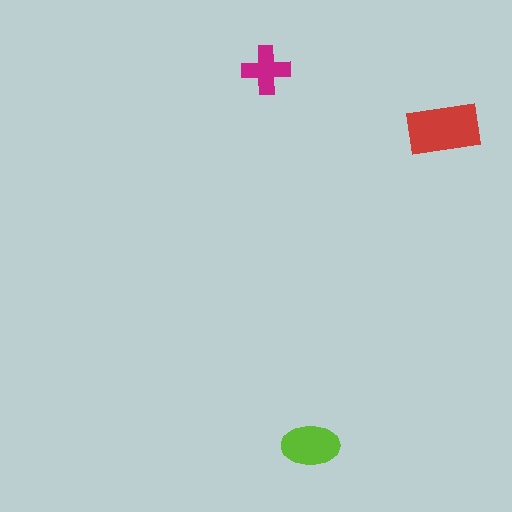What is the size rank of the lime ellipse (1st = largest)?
2nd.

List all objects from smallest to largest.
The magenta cross, the lime ellipse, the red rectangle.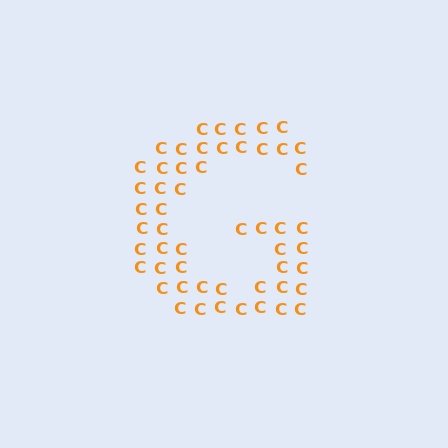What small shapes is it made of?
It is made of small letter C's.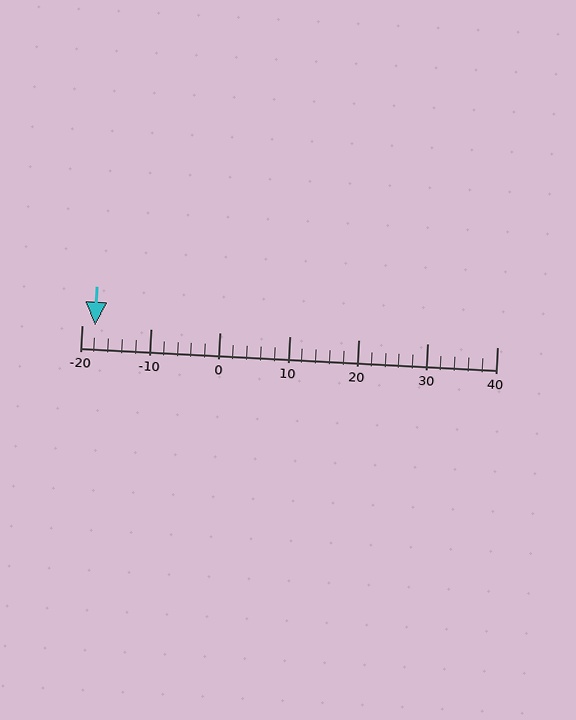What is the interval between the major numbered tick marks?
The major tick marks are spaced 10 units apart.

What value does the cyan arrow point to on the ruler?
The cyan arrow points to approximately -18.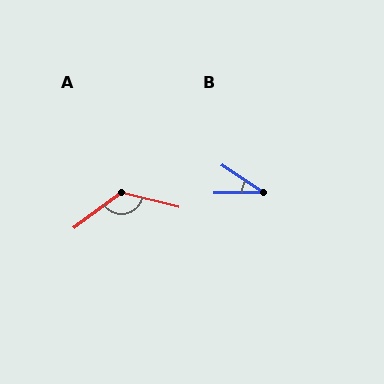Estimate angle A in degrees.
Approximately 129 degrees.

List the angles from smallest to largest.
B (34°), A (129°).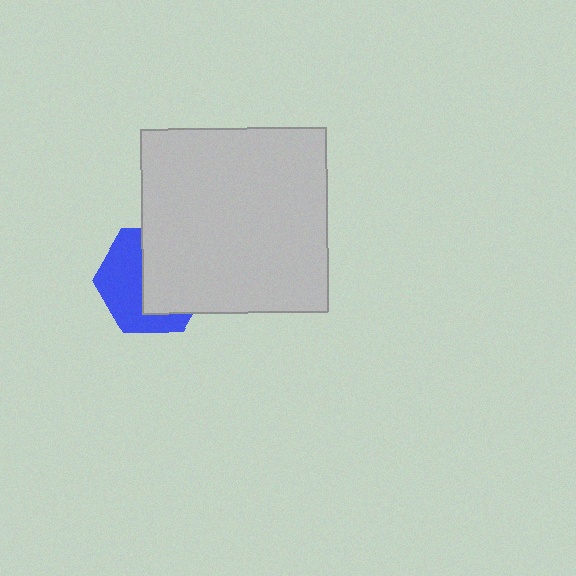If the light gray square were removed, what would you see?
You would see the complete blue hexagon.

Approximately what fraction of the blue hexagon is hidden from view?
Roughly 54% of the blue hexagon is hidden behind the light gray square.